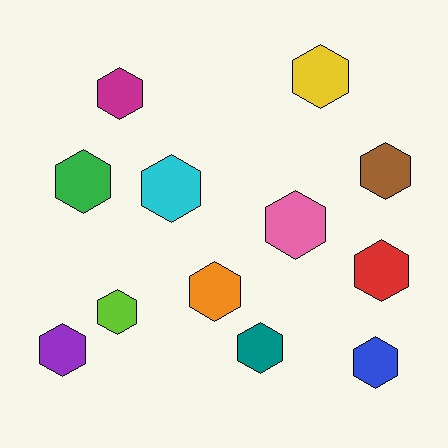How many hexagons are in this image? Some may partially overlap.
There are 12 hexagons.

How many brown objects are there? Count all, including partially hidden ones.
There is 1 brown object.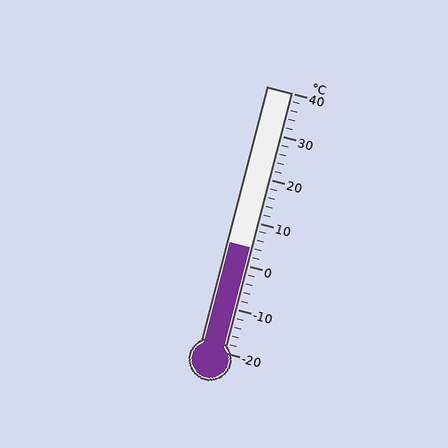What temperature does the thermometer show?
The thermometer shows approximately 4°C.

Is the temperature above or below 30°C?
The temperature is below 30°C.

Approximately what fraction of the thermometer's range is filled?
The thermometer is filled to approximately 40% of its range.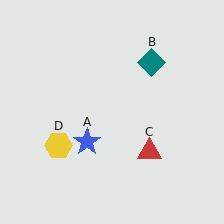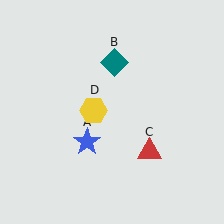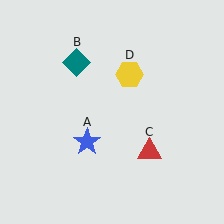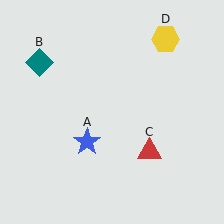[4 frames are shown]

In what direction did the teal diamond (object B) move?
The teal diamond (object B) moved left.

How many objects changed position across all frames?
2 objects changed position: teal diamond (object B), yellow hexagon (object D).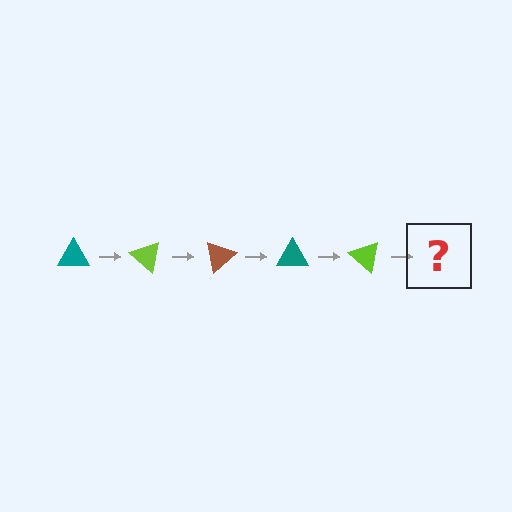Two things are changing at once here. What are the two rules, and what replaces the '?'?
The two rules are that it rotates 40 degrees each step and the color cycles through teal, lime, and brown. The '?' should be a brown triangle, rotated 200 degrees from the start.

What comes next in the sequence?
The next element should be a brown triangle, rotated 200 degrees from the start.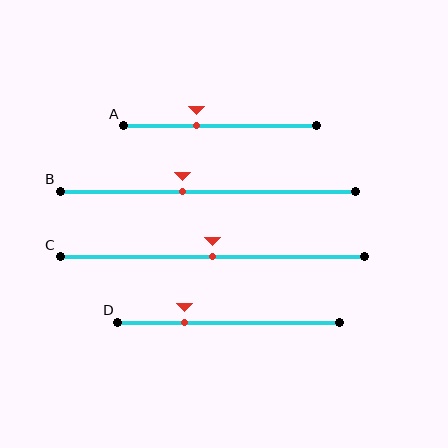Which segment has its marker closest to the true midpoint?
Segment C has its marker closest to the true midpoint.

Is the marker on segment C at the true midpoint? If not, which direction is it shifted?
Yes, the marker on segment C is at the true midpoint.